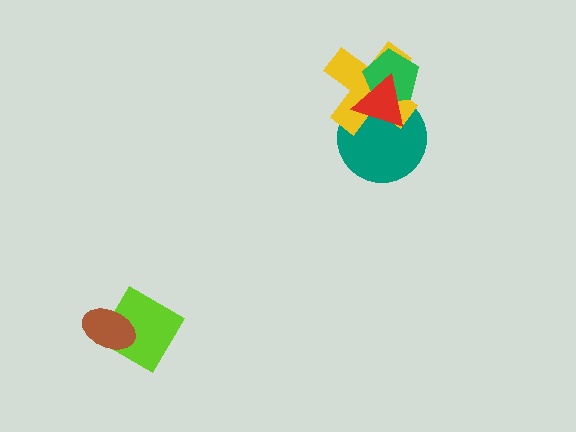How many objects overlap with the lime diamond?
1 object overlaps with the lime diamond.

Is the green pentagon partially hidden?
Yes, it is partially covered by another shape.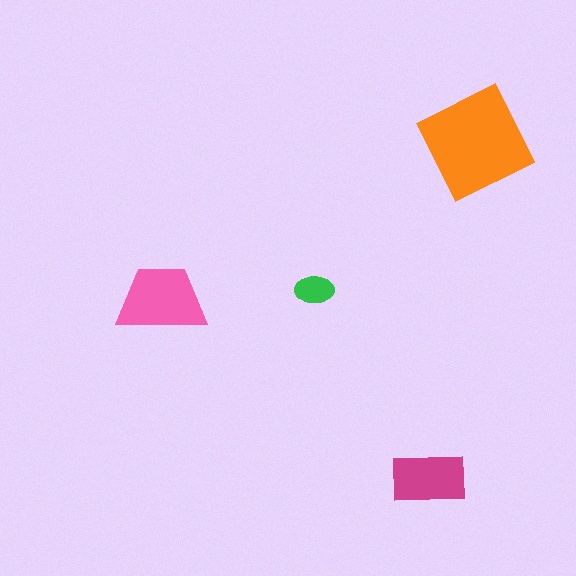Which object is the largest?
The orange square.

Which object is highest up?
The orange square is topmost.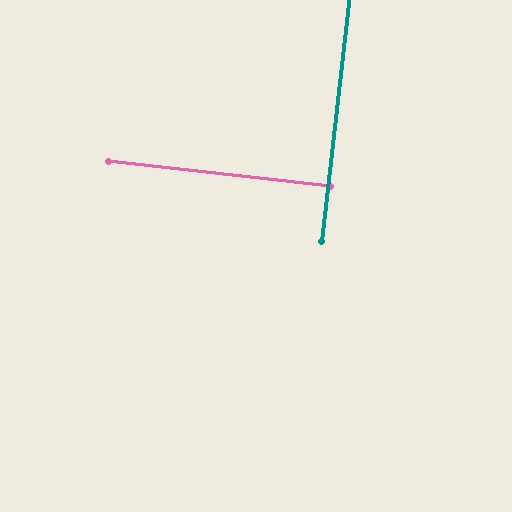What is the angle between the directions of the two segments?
Approximately 90 degrees.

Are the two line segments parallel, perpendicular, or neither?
Perpendicular — they meet at approximately 90°.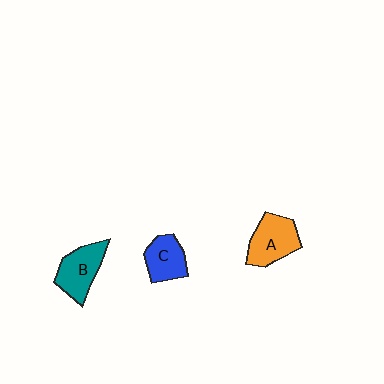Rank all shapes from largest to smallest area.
From largest to smallest: A (orange), B (teal), C (blue).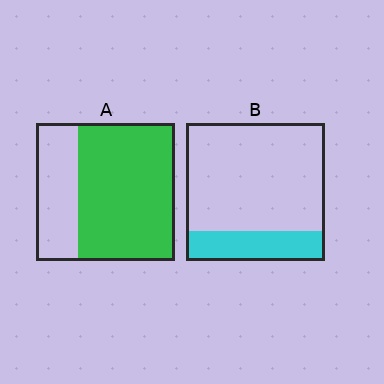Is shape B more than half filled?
No.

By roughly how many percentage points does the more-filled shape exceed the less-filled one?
By roughly 50 percentage points (A over B).